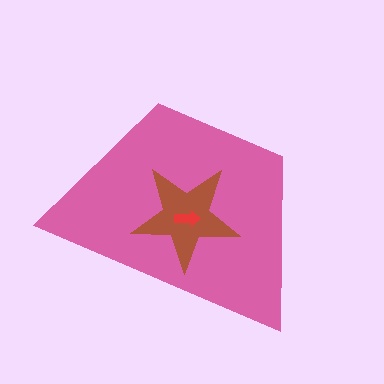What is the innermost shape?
The red arrow.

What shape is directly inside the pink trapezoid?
The brown star.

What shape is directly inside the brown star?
The red arrow.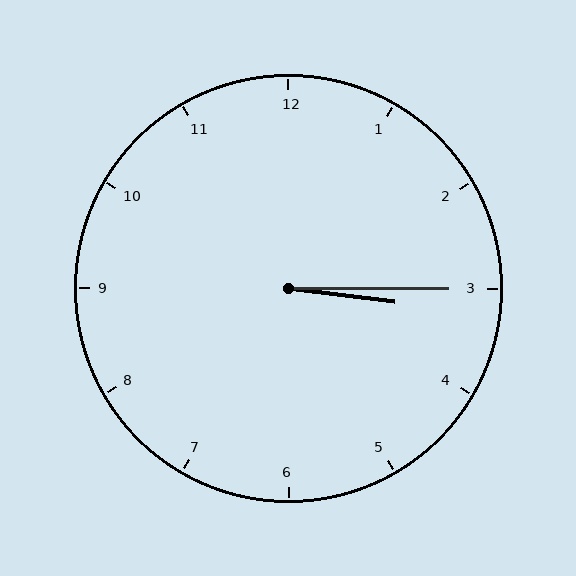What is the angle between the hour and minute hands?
Approximately 8 degrees.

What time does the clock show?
3:15.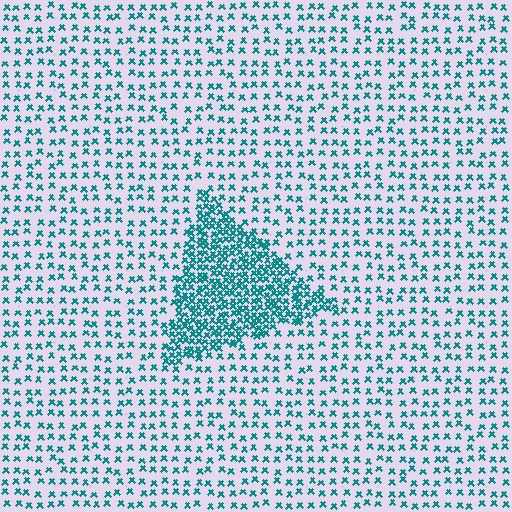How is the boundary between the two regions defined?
The boundary is defined by a change in element density (approximately 2.8x ratio). All elements are the same color, size, and shape.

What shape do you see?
I see a triangle.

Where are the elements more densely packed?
The elements are more densely packed inside the triangle boundary.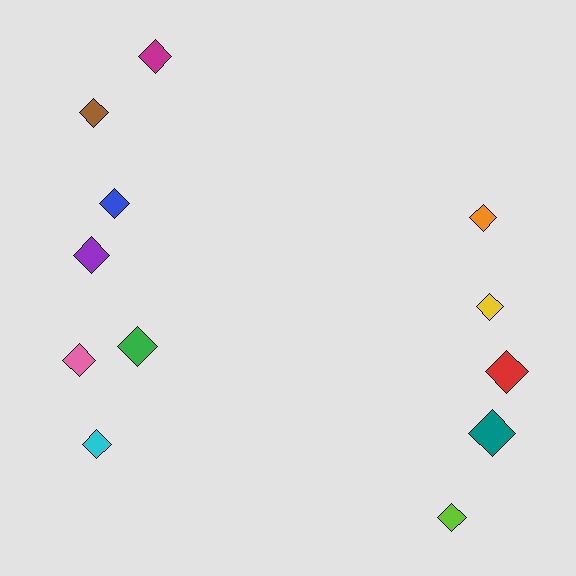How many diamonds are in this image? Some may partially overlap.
There are 12 diamonds.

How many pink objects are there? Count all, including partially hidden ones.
There is 1 pink object.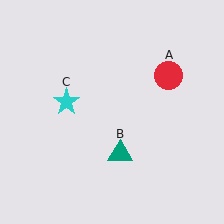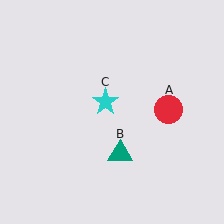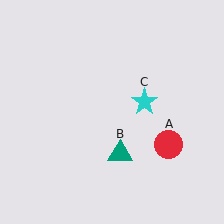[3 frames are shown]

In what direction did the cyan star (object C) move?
The cyan star (object C) moved right.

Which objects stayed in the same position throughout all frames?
Teal triangle (object B) remained stationary.